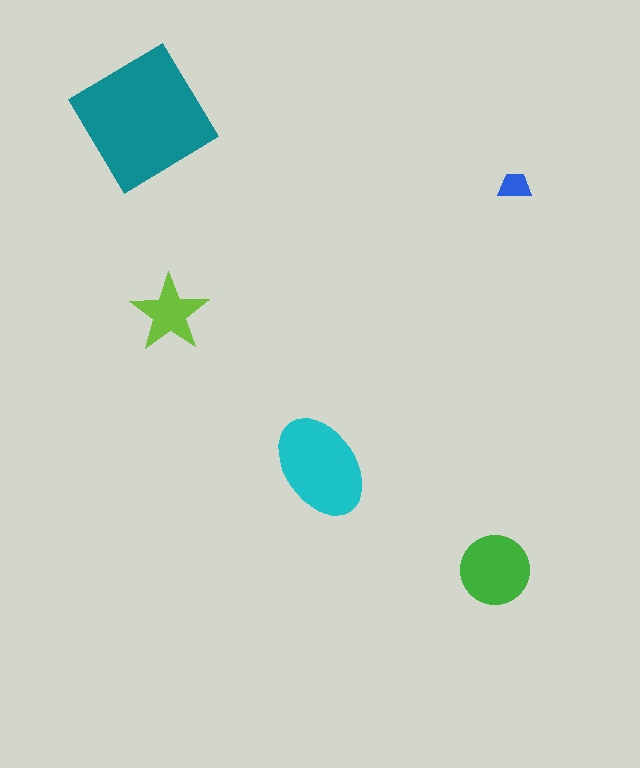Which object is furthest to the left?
The teal diamond is leftmost.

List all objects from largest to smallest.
The teal diamond, the cyan ellipse, the green circle, the lime star, the blue trapezoid.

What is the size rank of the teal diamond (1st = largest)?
1st.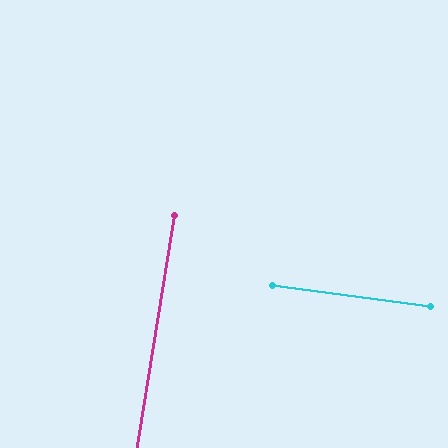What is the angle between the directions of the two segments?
Approximately 89 degrees.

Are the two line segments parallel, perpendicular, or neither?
Perpendicular — they meet at approximately 89°.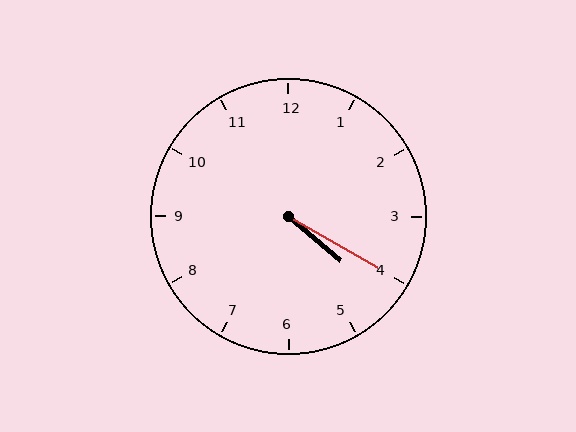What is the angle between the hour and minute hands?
Approximately 10 degrees.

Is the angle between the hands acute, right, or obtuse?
It is acute.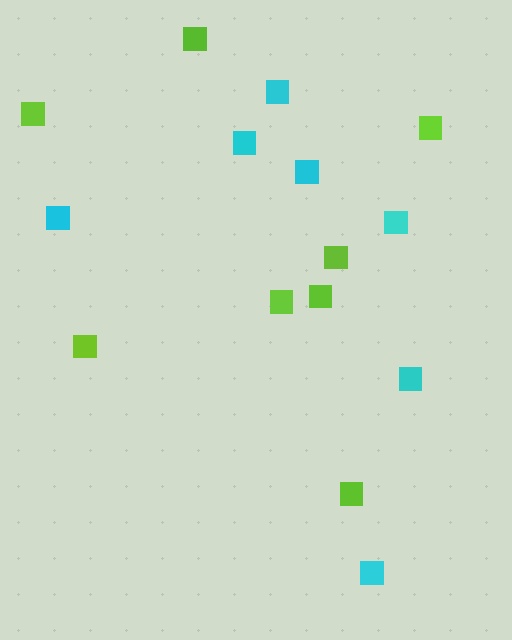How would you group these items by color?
There are 2 groups: one group of cyan squares (7) and one group of lime squares (8).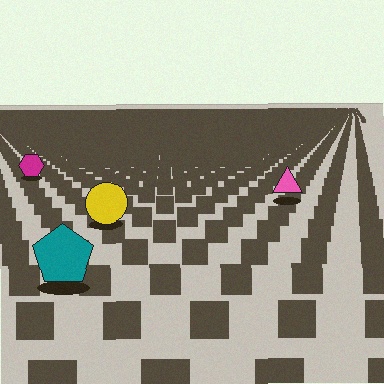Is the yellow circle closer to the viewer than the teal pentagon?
No. The teal pentagon is closer — you can tell from the texture gradient: the ground texture is coarser near it.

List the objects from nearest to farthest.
From nearest to farthest: the teal pentagon, the yellow circle, the pink triangle, the magenta hexagon.